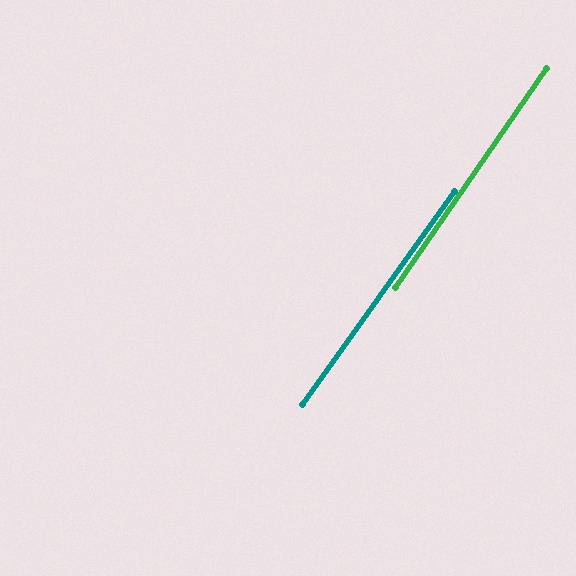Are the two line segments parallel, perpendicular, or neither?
Parallel — their directions differ by only 1.0°.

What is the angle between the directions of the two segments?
Approximately 1 degree.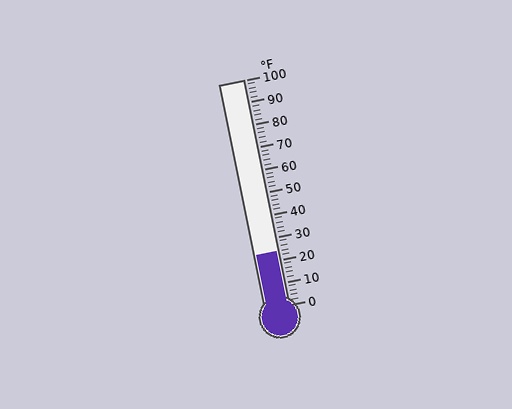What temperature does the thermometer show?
The thermometer shows approximately 24°F.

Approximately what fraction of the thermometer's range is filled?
The thermometer is filled to approximately 25% of its range.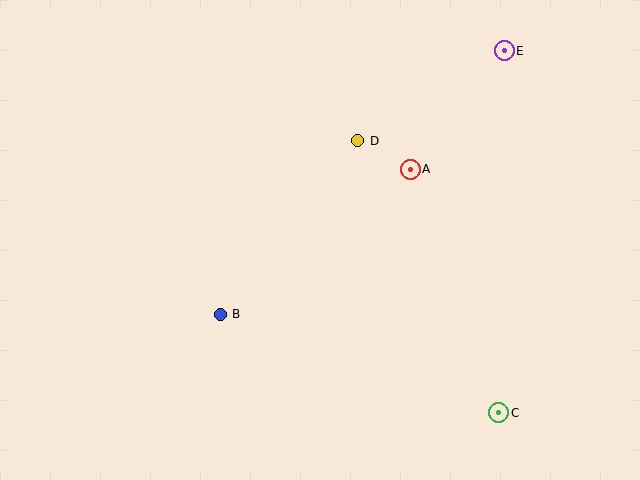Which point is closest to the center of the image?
Point D at (358, 141) is closest to the center.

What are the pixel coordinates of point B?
Point B is at (220, 314).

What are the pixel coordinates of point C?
Point C is at (499, 413).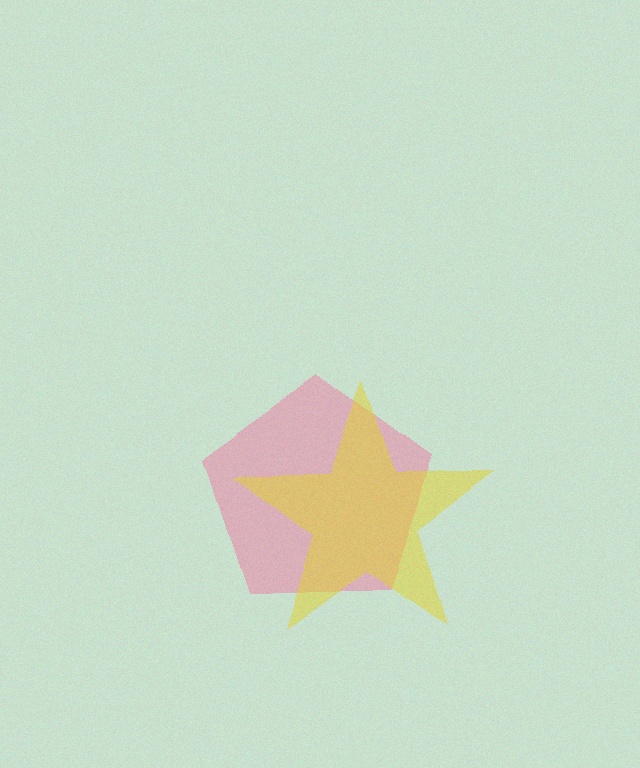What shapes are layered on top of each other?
The layered shapes are: a pink pentagon, a yellow star.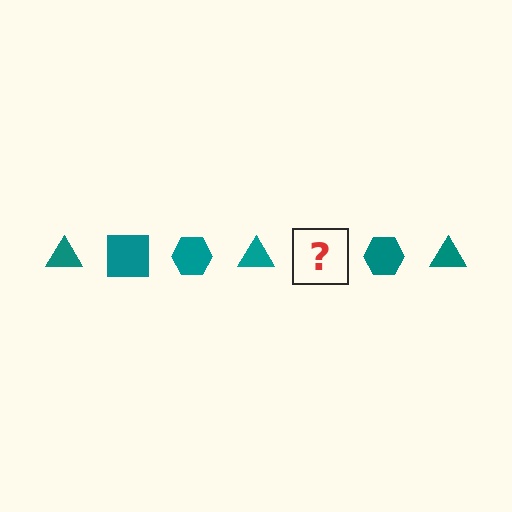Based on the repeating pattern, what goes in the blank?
The blank should be a teal square.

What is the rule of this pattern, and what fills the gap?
The rule is that the pattern cycles through triangle, square, hexagon shapes in teal. The gap should be filled with a teal square.